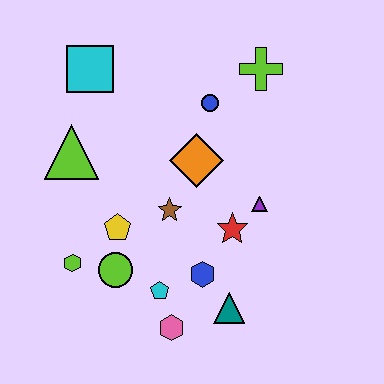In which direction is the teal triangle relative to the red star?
The teal triangle is below the red star.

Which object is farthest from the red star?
The cyan square is farthest from the red star.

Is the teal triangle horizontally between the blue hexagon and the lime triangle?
No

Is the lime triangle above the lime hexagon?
Yes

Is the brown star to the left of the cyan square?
No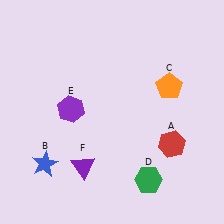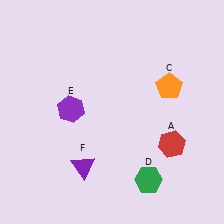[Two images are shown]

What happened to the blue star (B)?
The blue star (B) was removed in Image 2. It was in the bottom-left area of Image 1.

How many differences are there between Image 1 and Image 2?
There is 1 difference between the two images.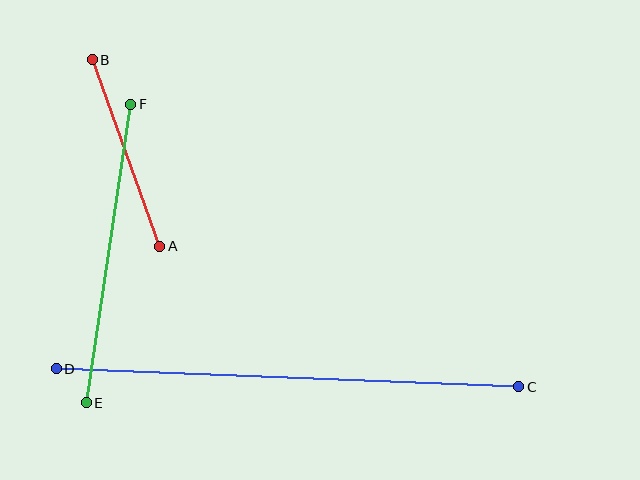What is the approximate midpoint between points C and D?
The midpoint is at approximately (288, 378) pixels.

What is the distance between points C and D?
The distance is approximately 463 pixels.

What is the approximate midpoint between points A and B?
The midpoint is at approximately (126, 153) pixels.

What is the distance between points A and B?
The distance is approximately 198 pixels.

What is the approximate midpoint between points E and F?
The midpoint is at approximately (109, 253) pixels.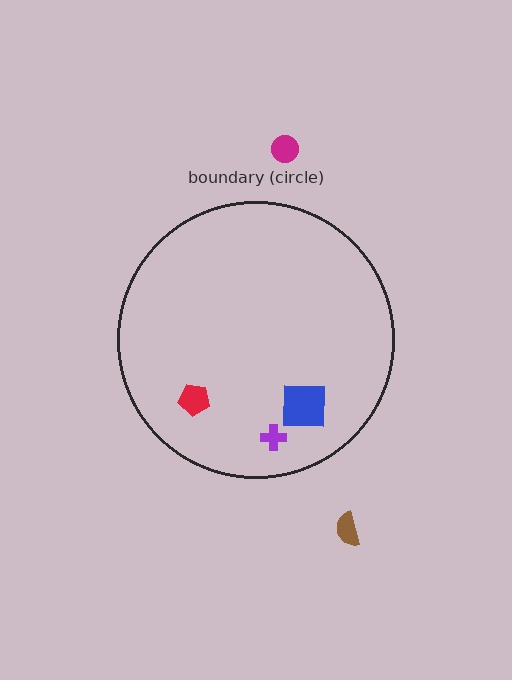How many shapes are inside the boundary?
3 inside, 2 outside.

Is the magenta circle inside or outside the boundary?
Outside.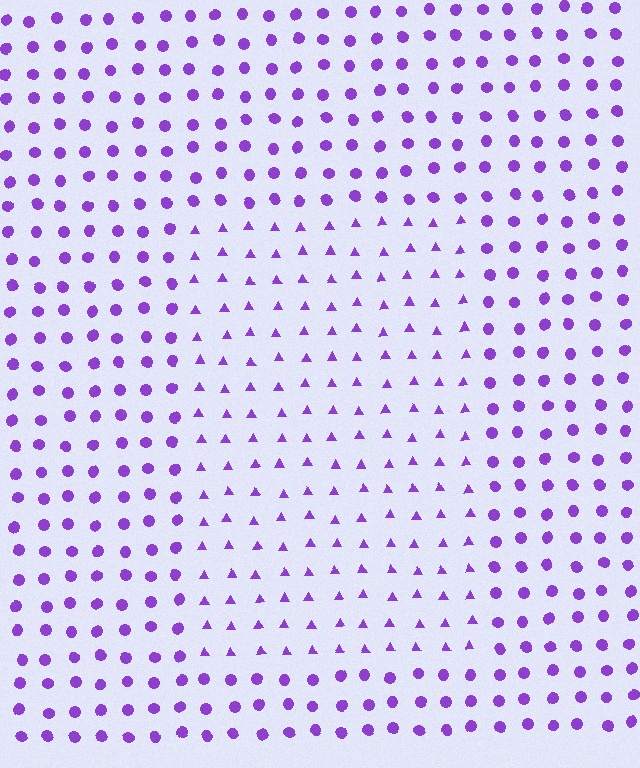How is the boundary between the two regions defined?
The boundary is defined by a change in element shape: triangles inside vs. circles outside. All elements share the same color and spacing.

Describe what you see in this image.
The image is filled with small purple elements arranged in a uniform grid. A rectangle-shaped region contains triangles, while the surrounding area contains circles. The boundary is defined purely by the change in element shape.